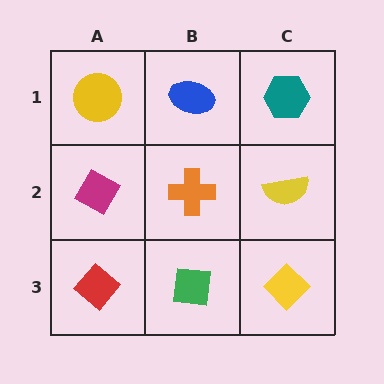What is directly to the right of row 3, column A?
A green square.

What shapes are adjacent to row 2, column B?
A blue ellipse (row 1, column B), a green square (row 3, column B), a magenta diamond (row 2, column A), a yellow semicircle (row 2, column C).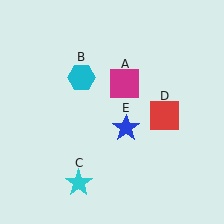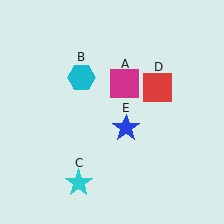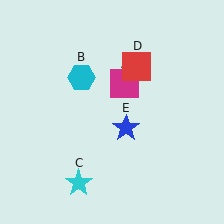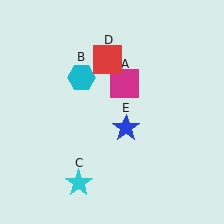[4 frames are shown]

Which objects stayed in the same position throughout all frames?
Magenta square (object A) and cyan hexagon (object B) and cyan star (object C) and blue star (object E) remained stationary.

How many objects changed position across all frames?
1 object changed position: red square (object D).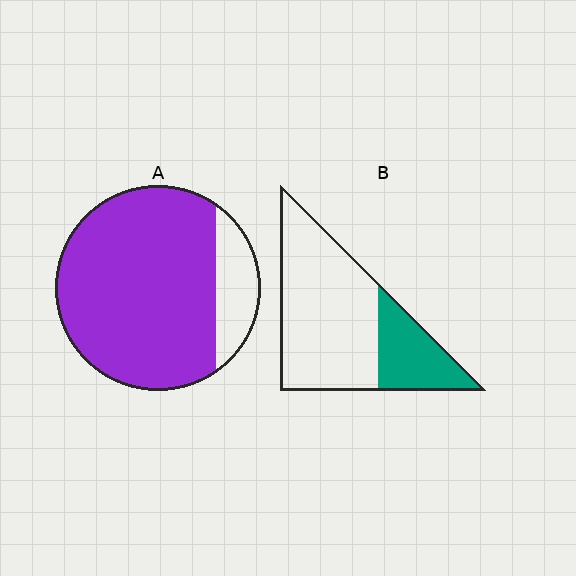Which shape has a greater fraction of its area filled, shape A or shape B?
Shape A.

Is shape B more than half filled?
No.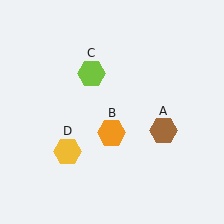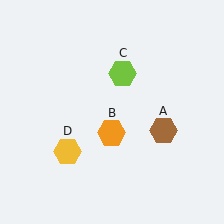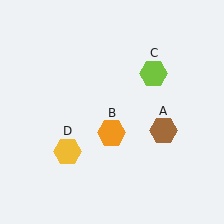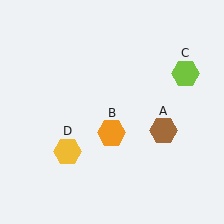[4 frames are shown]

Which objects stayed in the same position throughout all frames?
Brown hexagon (object A) and orange hexagon (object B) and yellow hexagon (object D) remained stationary.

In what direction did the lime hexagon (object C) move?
The lime hexagon (object C) moved right.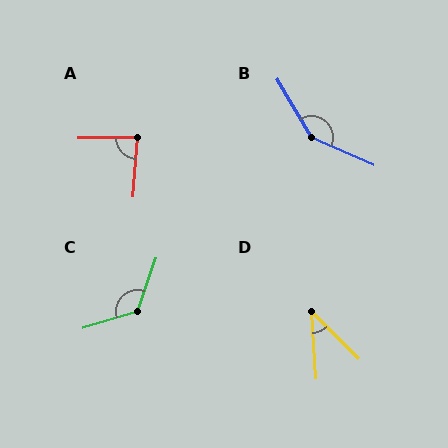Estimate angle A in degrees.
Approximately 85 degrees.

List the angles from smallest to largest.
D (41°), A (85°), C (126°), B (144°).